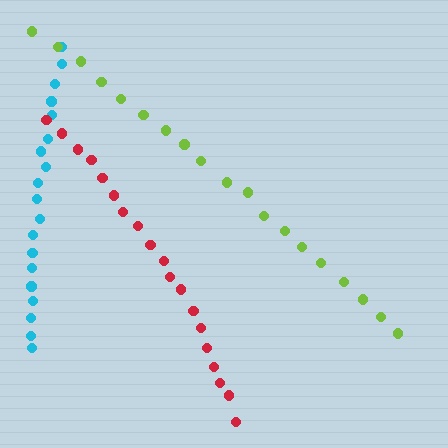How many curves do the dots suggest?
There are 3 distinct paths.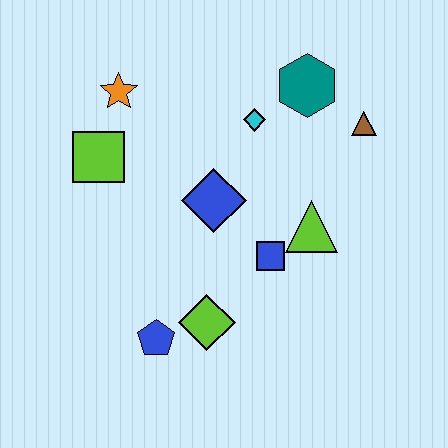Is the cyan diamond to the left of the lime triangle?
Yes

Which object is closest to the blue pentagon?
The lime diamond is closest to the blue pentagon.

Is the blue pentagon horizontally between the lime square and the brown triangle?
Yes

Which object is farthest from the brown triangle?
The blue pentagon is farthest from the brown triangle.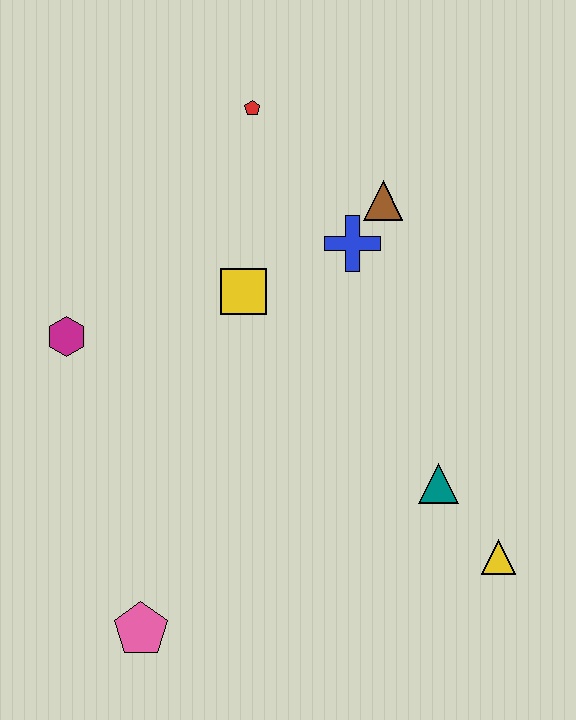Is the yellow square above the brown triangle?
No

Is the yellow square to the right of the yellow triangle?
No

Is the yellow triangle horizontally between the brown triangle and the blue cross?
No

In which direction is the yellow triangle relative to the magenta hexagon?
The yellow triangle is to the right of the magenta hexagon.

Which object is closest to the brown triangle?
The blue cross is closest to the brown triangle.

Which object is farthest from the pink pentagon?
The red pentagon is farthest from the pink pentagon.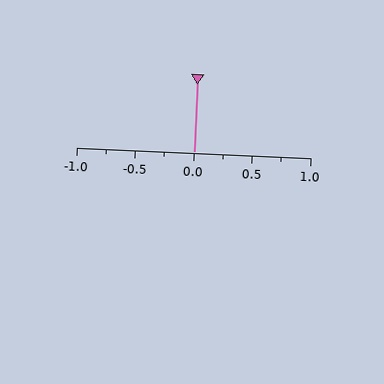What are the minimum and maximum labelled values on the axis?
The axis runs from -1.0 to 1.0.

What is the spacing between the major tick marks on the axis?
The major ticks are spaced 0.5 apart.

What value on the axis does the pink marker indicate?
The marker indicates approximately 0.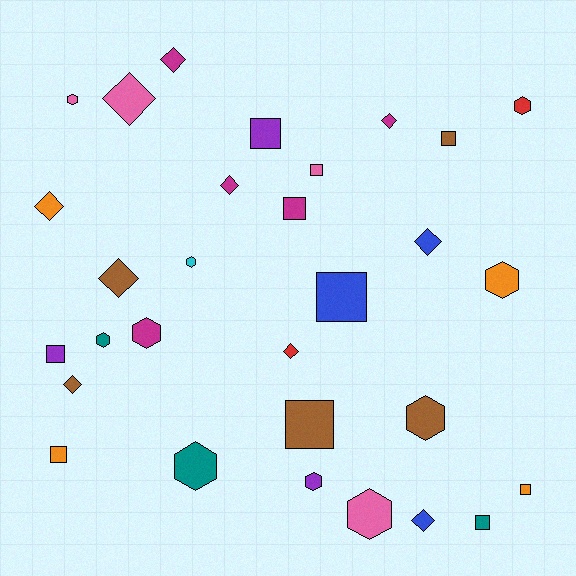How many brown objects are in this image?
There are 5 brown objects.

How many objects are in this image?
There are 30 objects.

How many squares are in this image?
There are 10 squares.